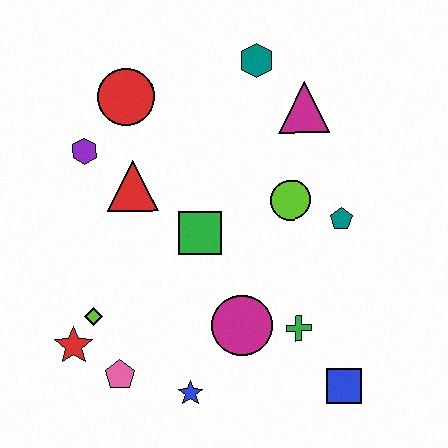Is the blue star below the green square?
Yes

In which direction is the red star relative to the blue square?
The red star is to the left of the blue square.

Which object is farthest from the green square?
The blue square is farthest from the green square.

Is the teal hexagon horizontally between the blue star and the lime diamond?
No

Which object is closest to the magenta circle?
The green cross is closest to the magenta circle.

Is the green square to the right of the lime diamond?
Yes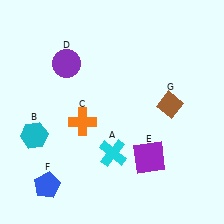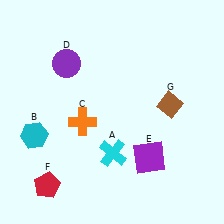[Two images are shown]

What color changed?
The pentagon (F) changed from blue in Image 1 to red in Image 2.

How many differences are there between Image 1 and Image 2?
There is 1 difference between the two images.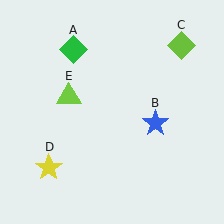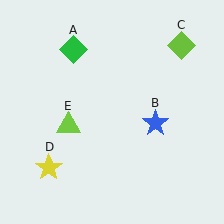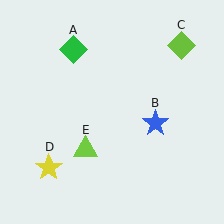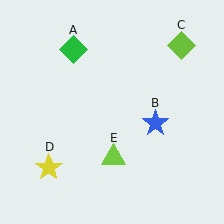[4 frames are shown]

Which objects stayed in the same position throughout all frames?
Green diamond (object A) and blue star (object B) and lime diamond (object C) and yellow star (object D) remained stationary.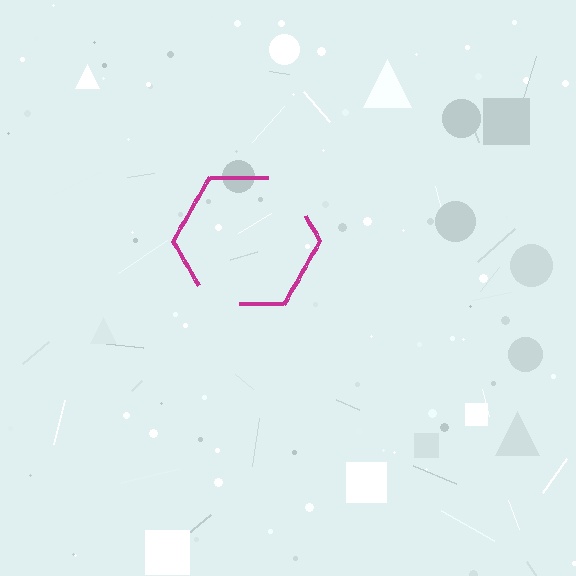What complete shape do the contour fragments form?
The contour fragments form a hexagon.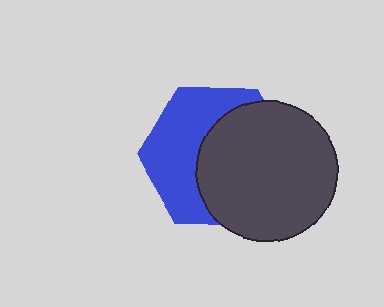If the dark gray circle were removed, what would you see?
You would see the complete blue hexagon.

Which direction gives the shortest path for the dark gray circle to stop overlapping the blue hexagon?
Moving right gives the shortest separation.